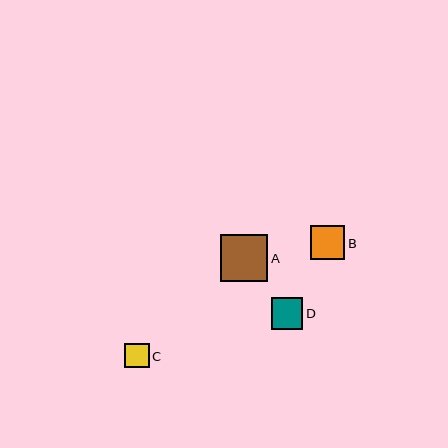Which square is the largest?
Square A is the largest with a size of approximately 47 pixels.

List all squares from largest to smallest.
From largest to smallest: A, B, D, C.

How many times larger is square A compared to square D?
Square A is approximately 1.5 times the size of square D.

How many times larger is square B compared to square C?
Square B is approximately 1.4 times the size of square C.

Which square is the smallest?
Square C is the smallest with a size of approximately 24 pixels.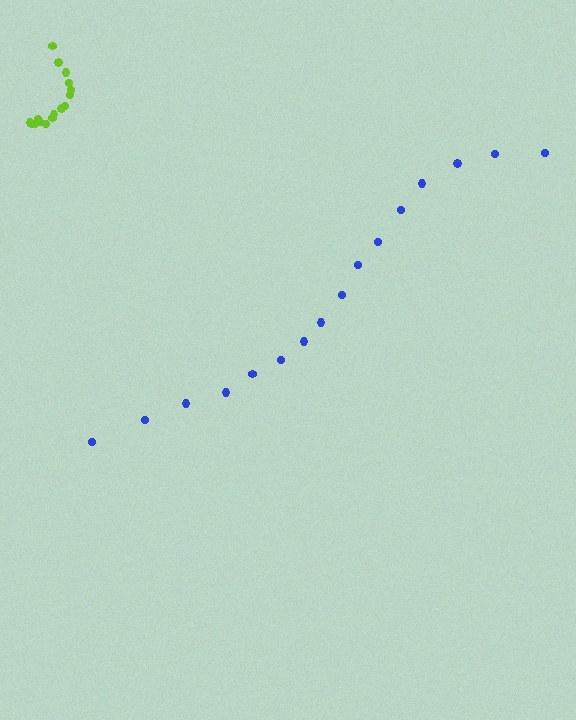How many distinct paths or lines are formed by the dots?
There are 2 distinct paths.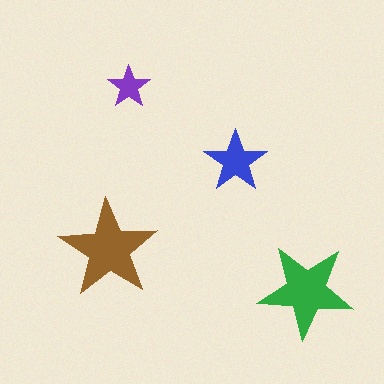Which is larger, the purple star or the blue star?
The blue one.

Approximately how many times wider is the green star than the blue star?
About 1.5 times wider.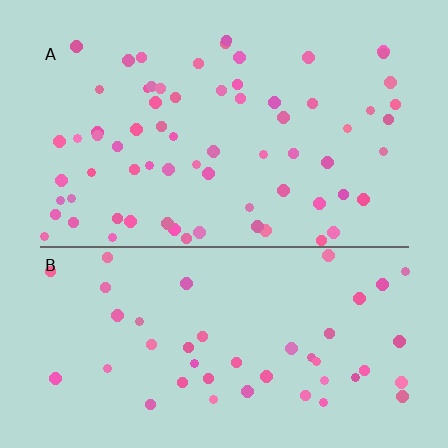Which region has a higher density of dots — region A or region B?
A (the top).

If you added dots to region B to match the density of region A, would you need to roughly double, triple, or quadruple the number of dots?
Approximately double.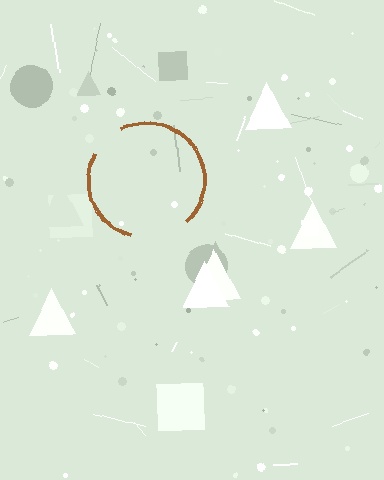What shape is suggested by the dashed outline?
The dashed outline suggests a circle.